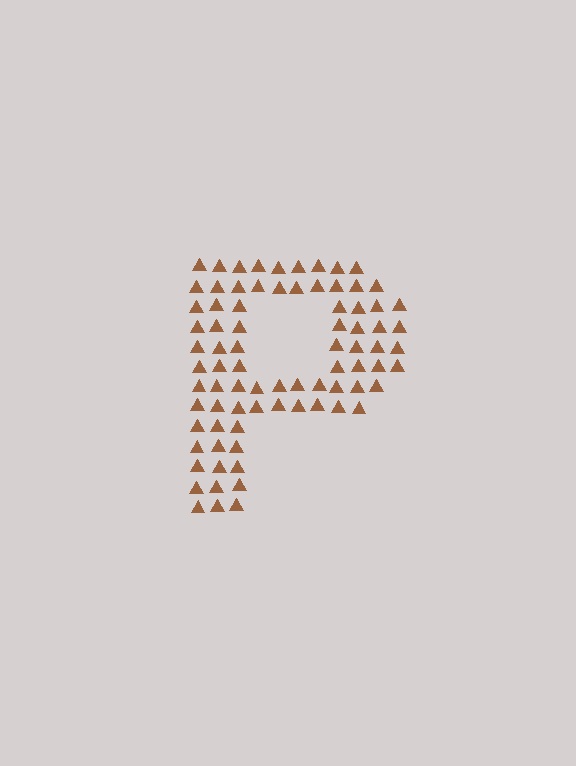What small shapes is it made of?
It is made of small triangles.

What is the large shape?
The large shape is the letter P.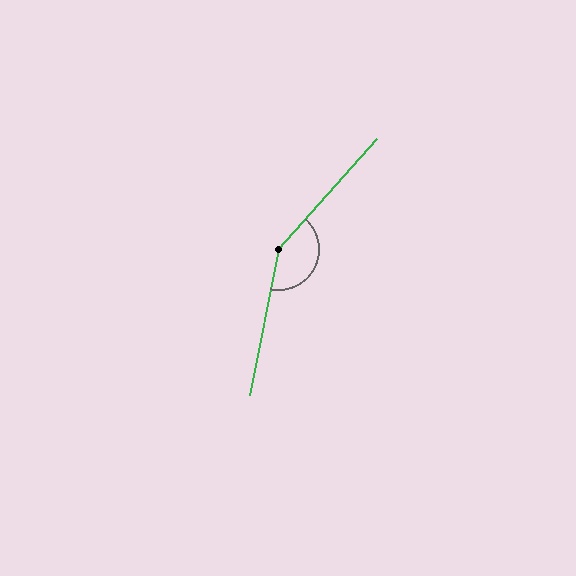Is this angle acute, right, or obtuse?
It is obtuse.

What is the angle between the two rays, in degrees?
Approximately 149 degrees.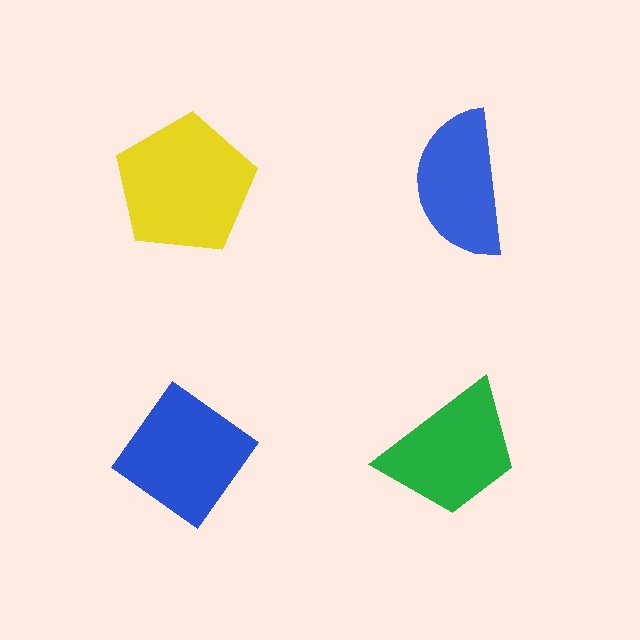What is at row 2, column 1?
A blue diamond.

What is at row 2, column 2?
A green trapezoid.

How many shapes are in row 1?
2 shapes.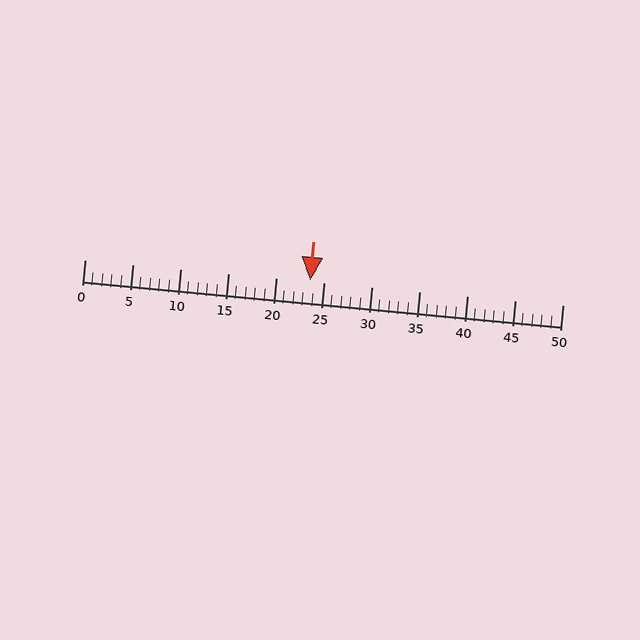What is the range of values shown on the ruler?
The ruler shows values from 0 to 50.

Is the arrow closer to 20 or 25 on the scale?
The arrow is closer to 25.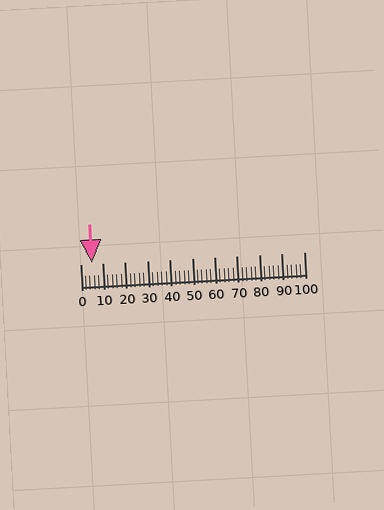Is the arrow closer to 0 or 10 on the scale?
The arrow is closer to 10.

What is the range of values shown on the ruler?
The ruler shows values from 0 to 100.